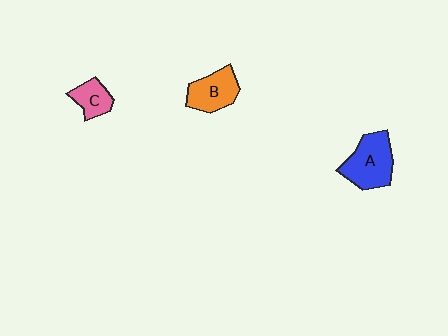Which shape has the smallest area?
Shape C (pink).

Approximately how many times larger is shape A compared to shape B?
Approximately 1.3 times.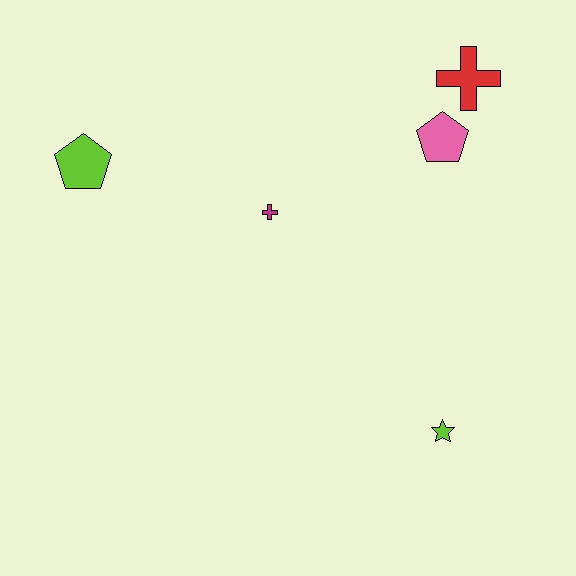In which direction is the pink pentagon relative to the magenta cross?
The pink pentagon is to the right of the magenta cross.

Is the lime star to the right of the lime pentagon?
Yes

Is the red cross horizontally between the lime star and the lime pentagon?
No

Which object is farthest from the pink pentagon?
The lime pentagon is farthest from the pink pentagon.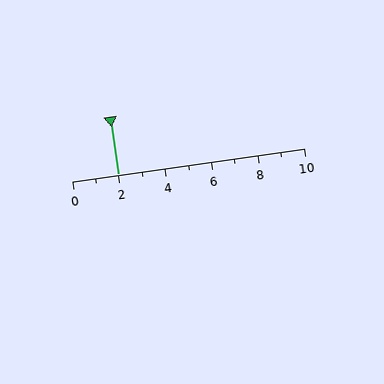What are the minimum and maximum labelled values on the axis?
The axis runs from 0 to 10.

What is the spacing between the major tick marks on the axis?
The major ticks are spaced 2 apart.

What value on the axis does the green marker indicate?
The marker indicates approximately 2.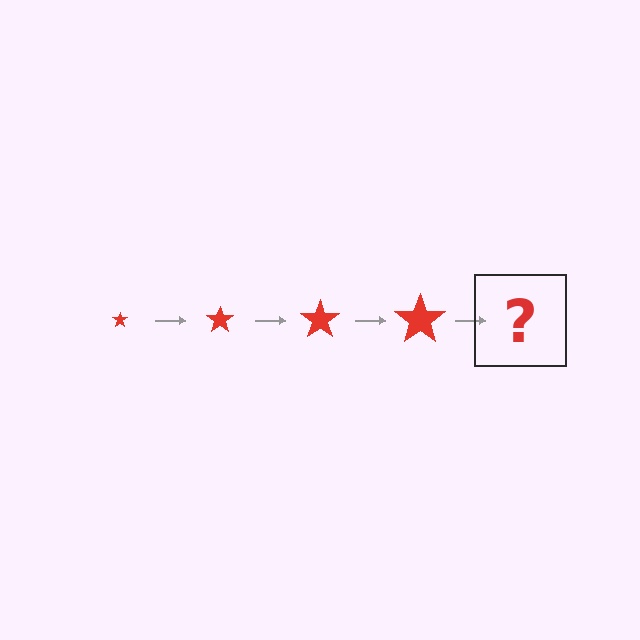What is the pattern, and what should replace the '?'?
The pattern is that the star gets progressively larger each step. The '?' should be a red star, larger than the previous one.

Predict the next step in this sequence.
The next step is a red star, larger than the previous one.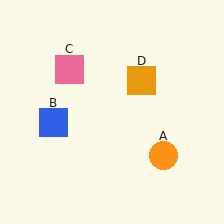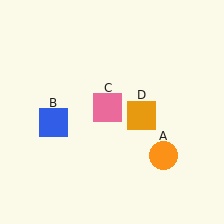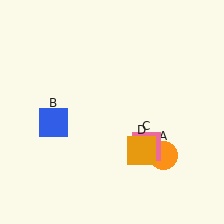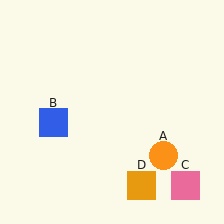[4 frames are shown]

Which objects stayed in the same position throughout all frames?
Orange circle (object A) and blue square (object B) remained stationary.